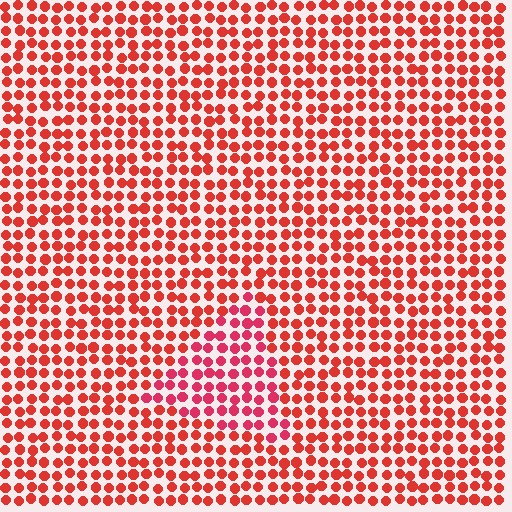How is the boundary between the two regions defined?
The boundary is defined purely by a slight shift in hue (about 20 degrees). Spacing, size, and orientation are identical on both sides.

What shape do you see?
I see a triangle.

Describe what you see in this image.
The image is filled with small red elements in a uniform arrangement. A triangle-shaped region is visible where the elements are tinted to a slightly different hue, forming a subtle color boundary.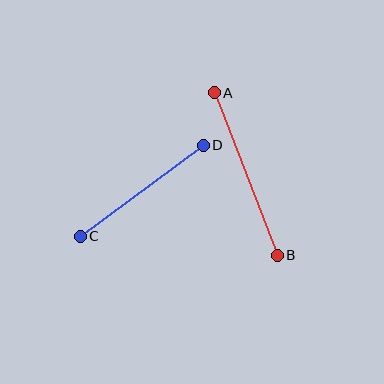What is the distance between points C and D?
The distance is approximately 153 pixels.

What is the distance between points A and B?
The distance is approximately 174 pixels.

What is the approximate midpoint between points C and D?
The midpoint is at approximately (142, 191) pixels.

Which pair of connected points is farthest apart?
Points A and B are farthest apart.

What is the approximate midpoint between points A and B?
The midpoint is at approximately (246, 174) pixels.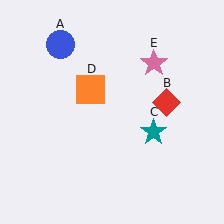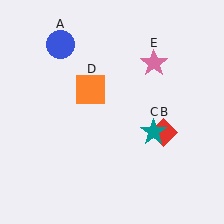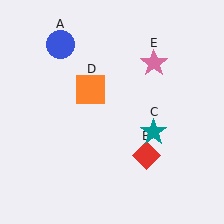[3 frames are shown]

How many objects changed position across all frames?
1 object changed position: red diamond (object B).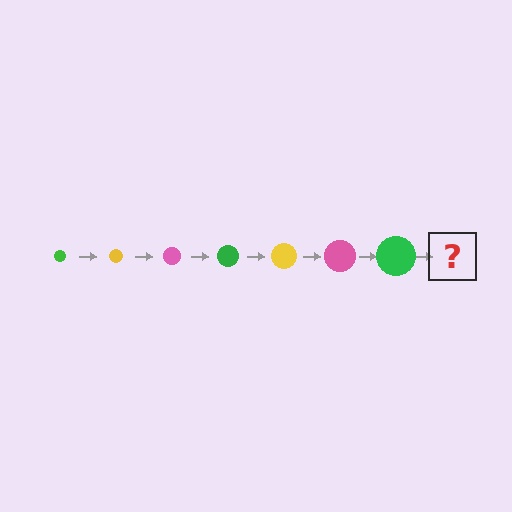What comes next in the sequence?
The next element should be a yellow circle, larger than the previous one.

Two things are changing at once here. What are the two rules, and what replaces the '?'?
The two rules are that the circle grows larger each step and the color cycles through green, yellow, and pink. The '?' should be a yellow circle, larger than the previous one.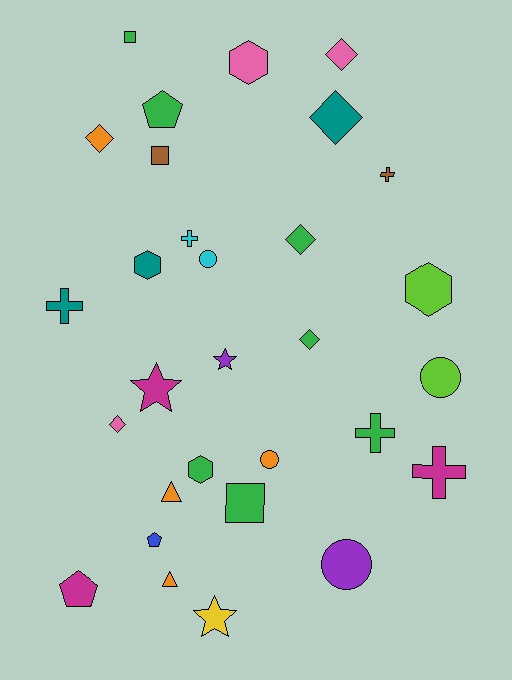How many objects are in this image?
There are 30 objects.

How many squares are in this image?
There are 3 squares.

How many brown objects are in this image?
There are 2 brown objects.